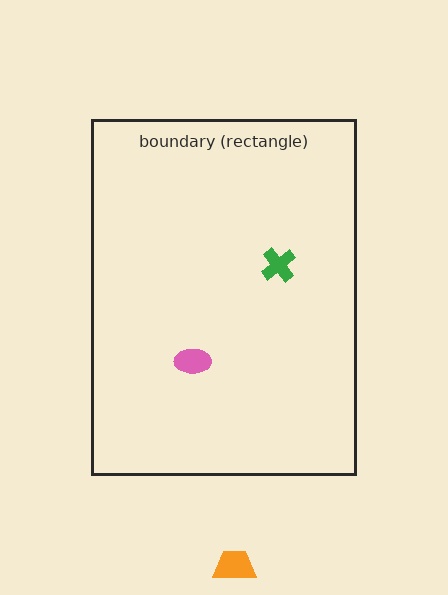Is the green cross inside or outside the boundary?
Inside.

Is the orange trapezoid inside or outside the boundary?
Outside.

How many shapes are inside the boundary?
2 inside, 1 outside.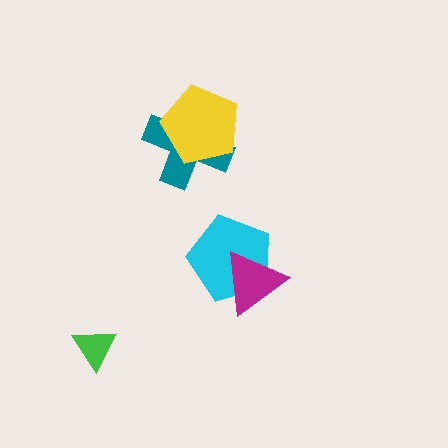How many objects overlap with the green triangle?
0 objects overlap with the green triangle.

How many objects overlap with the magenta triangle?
1 object overlaps with the magenta triangle.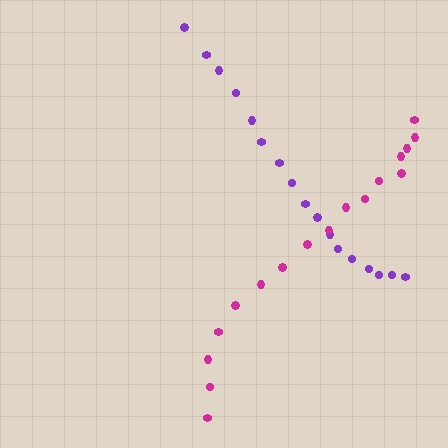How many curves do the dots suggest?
There are 2 distinct paths.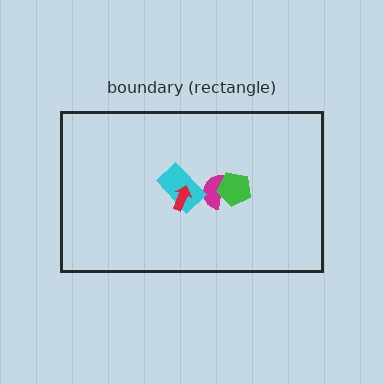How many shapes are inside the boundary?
4 inside, 0 outside.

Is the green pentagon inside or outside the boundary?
Inside.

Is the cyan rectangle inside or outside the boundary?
Inside.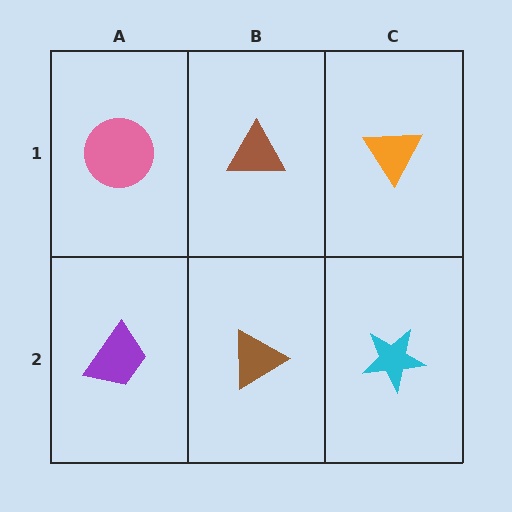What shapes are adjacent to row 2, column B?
A brown triangle (row 1, column B), a purple trapezoid (row 2, column A), a cyan star (row 2, column C).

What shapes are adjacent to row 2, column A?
A pink circle (row 1, column A), a brown triangle (row 2, column B).